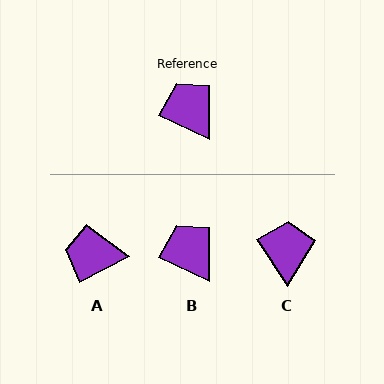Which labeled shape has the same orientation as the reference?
B.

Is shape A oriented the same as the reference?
No, it is off by about 53 degrees.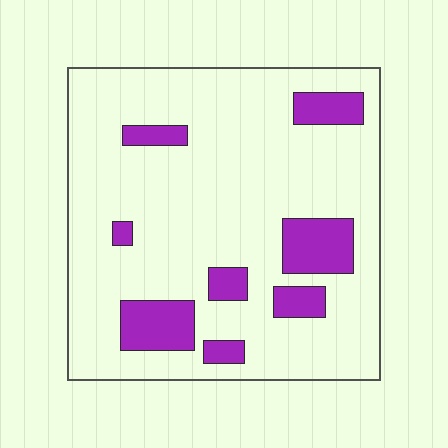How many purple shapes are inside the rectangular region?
8.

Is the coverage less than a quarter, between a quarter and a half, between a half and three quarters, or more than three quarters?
Less than a quarter.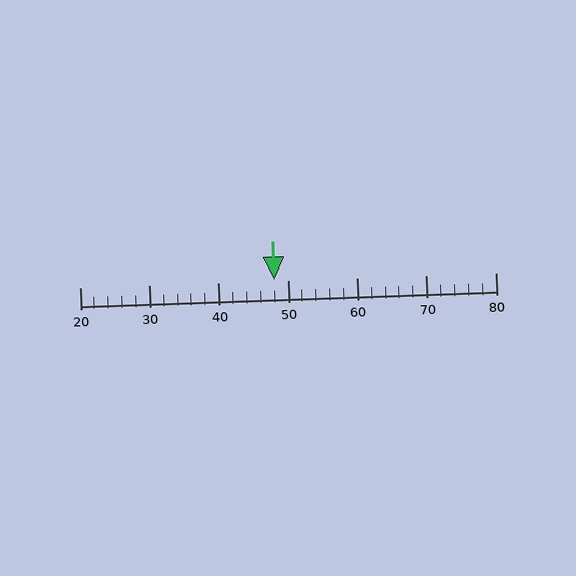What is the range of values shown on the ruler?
The ruler shows values from 20 to 80.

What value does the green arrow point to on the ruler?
The green arrow points to approximately 48.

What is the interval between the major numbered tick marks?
The major tick marks are spaced 10 units apart.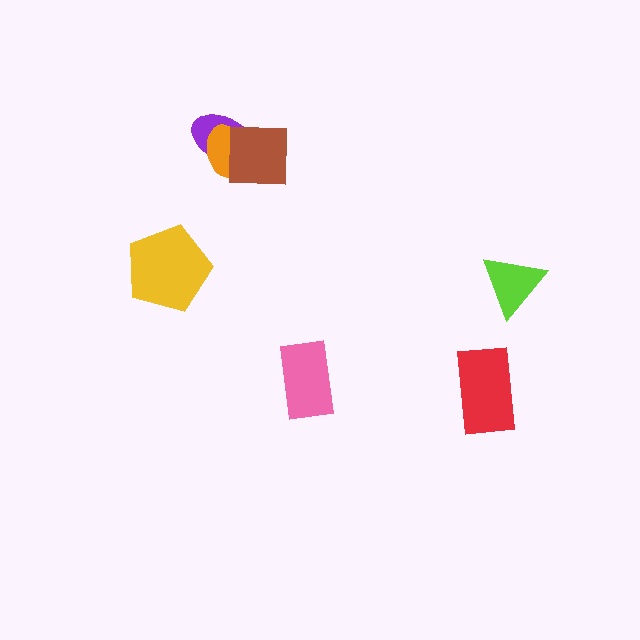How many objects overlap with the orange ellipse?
2 objects overlap with the orange ellipse.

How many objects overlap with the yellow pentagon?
0 objects overlap with the yellow pentagon.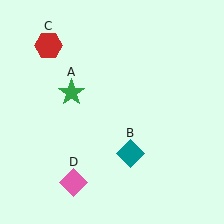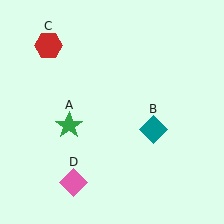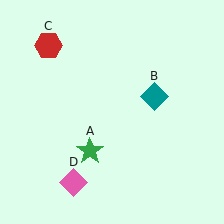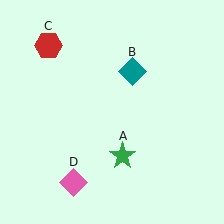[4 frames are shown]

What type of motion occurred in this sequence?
The green star (object A), teal diamond (object B) rotated counterclockwise around the center of the scene.